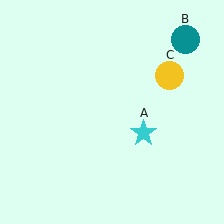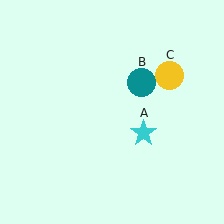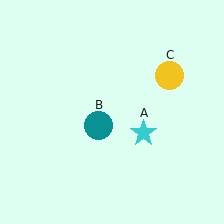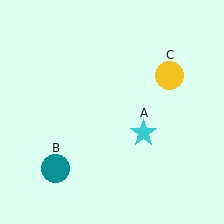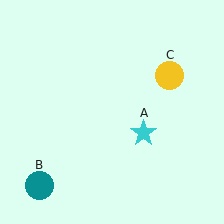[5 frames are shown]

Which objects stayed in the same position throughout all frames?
Cyan star (object A) and yellow circle (object C) remained stationary.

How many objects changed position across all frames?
1 object changed position: teal circle (object B).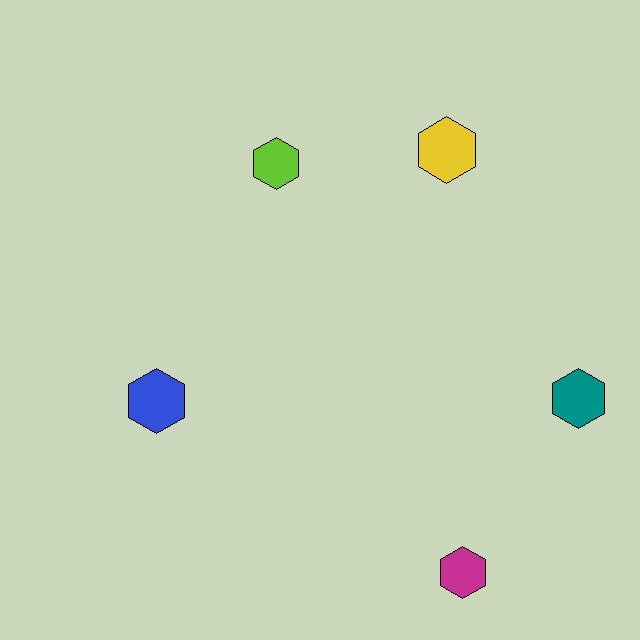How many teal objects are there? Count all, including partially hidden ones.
There is 1 teal object.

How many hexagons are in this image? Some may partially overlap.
There are 5 hexagons.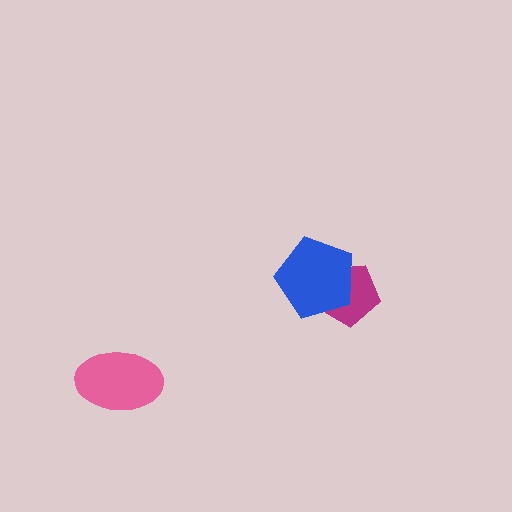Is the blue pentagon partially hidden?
No, no other shape covers it.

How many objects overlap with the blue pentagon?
1 object overlaps with the blue pentagon.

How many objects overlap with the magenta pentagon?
1 object overlaps with the magenta pentagon.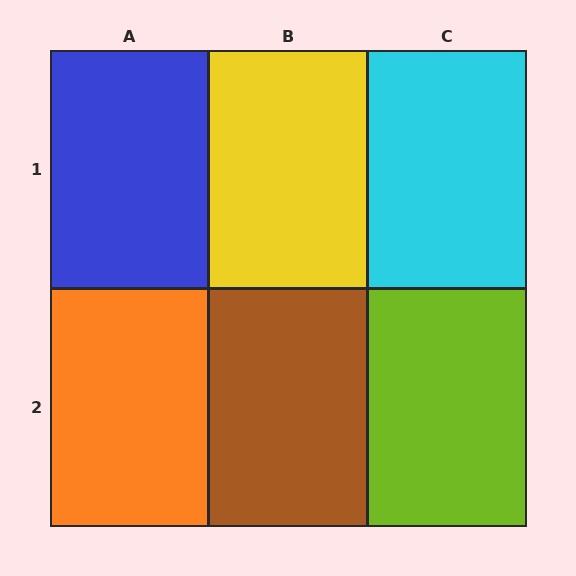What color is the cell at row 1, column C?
Cyan.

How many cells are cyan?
1 cell is cyan.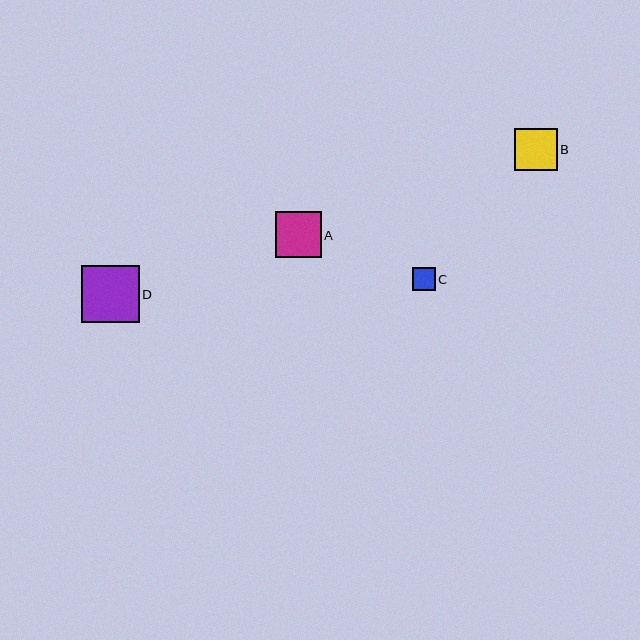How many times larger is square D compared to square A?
Square D is approximately 1.3 times the size of square A.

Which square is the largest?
Square D is the largest with a size of approximately 58 pixels.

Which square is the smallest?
Square C is the smallest with a size of approximately 23 pixels.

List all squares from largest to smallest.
From largest to smallest: D, A, B, C.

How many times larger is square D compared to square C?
Square D is approximately 2.5 times the size of square C.